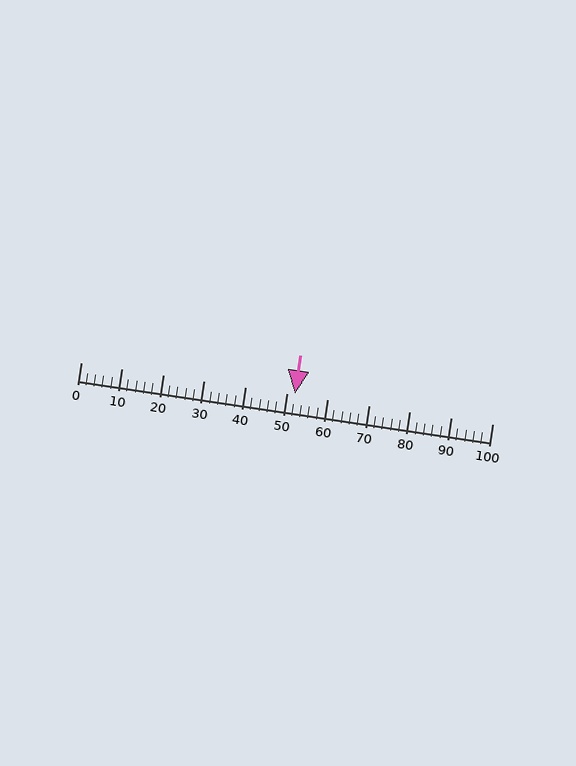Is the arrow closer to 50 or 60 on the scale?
The arrow is closer to 50.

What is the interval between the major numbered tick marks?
The major tick marks are spaced 10 units apart.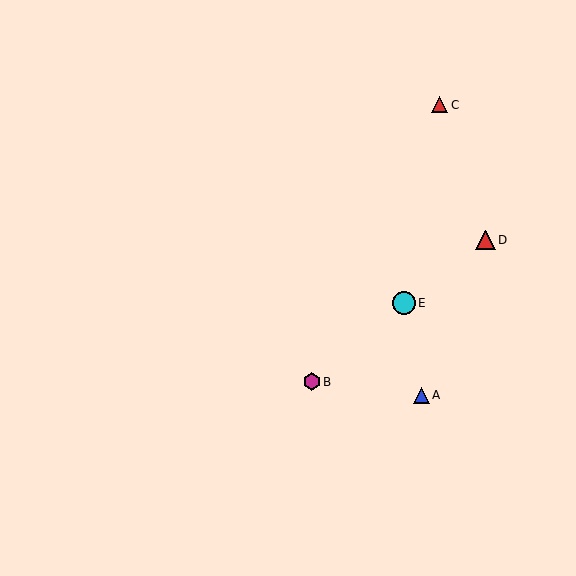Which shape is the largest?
The cyan circle (labeled E) is the largest.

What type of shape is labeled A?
Shape A is a blue triangle.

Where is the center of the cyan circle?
The center of the cyan circle is at (404, 303).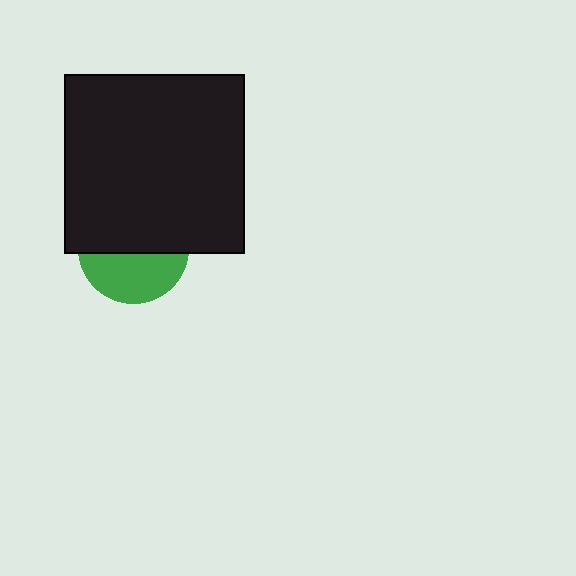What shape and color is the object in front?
The object in front is a black square.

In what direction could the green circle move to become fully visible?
The green circle could move down. That would shift it out from behind the black square entirely.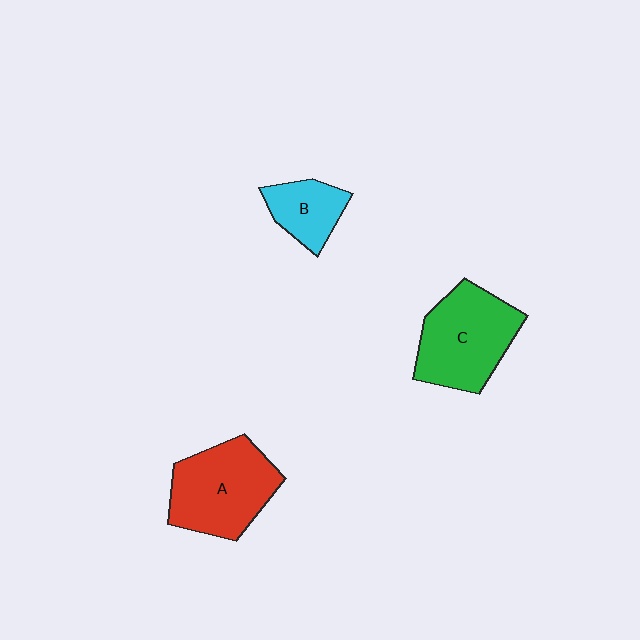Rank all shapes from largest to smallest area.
From largest to smallest: A (red), C (green), B (cyan).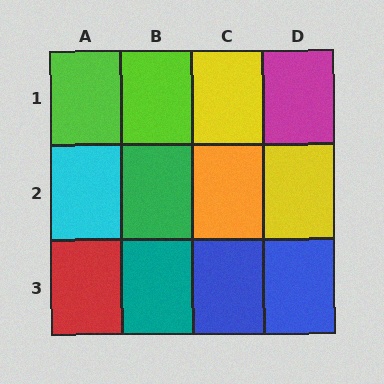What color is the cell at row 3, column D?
Blue.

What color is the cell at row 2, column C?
Orange.